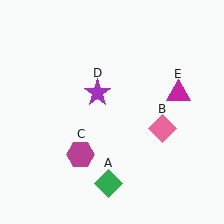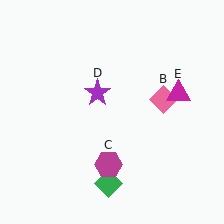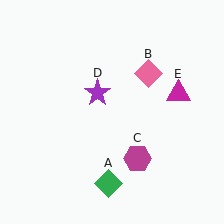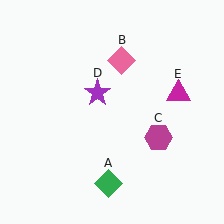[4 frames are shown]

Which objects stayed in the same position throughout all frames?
Green diamond (object A) and purple star (object D) and magenta triangle (object E) remained stationary.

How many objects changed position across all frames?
2 objects changed position: pink diamond (object B), magenta hexagon (object C).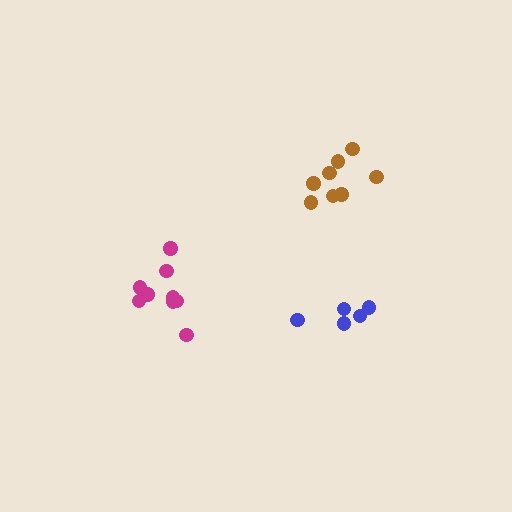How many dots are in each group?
Group 1: 5 dots, Group 2: 8 dots, Group 3: 9 dots (22 total).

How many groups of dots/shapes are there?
There are 3 groups.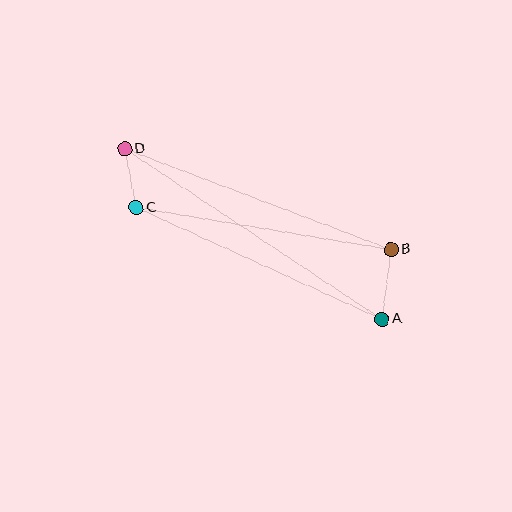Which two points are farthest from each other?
Points A and D are farthest from each other.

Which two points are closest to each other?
Points C and D are closest to each other.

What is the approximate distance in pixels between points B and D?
The distance between B and D is approximately 285 pixels.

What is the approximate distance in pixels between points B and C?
The distance between B and C is approximately 258 pixels.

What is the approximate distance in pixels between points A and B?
The distance between A and B is approximately 70 pixels.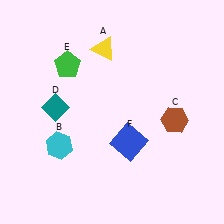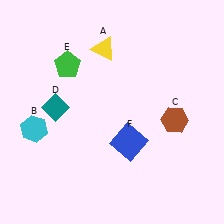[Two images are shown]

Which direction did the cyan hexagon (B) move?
The cyan hexagon (B) moved left.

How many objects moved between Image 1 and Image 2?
1 object moved between the two images.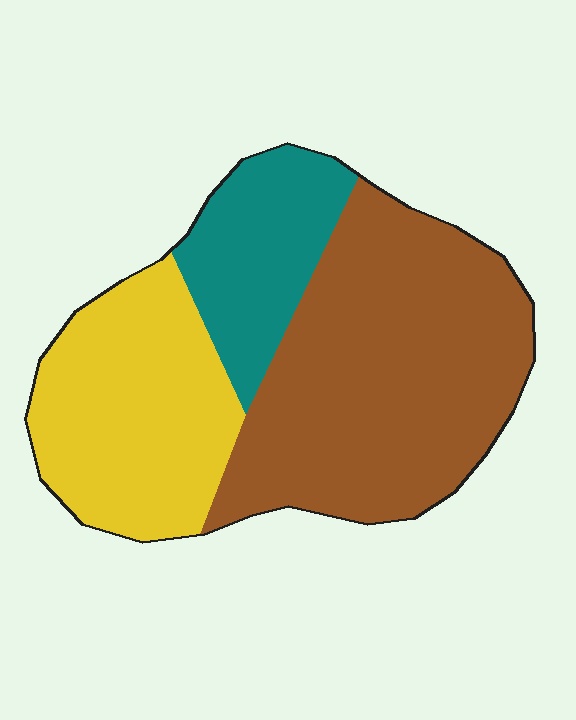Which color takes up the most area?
Brown, at roughly 50%.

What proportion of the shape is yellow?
Yellow covers around 30% of the shape.